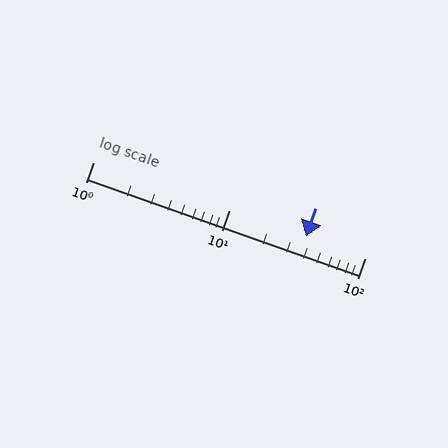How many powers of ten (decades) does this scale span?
The scale spans 2 decades, from 1 to 100.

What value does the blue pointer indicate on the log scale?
The pointer indicates approximately 37.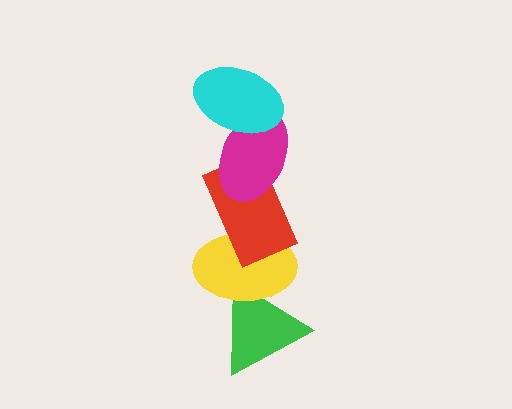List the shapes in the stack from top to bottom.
From top to bottom: the cyan ellipse, the magenta ellipse, the red rectangle, the yellow ellipse, the green triangle.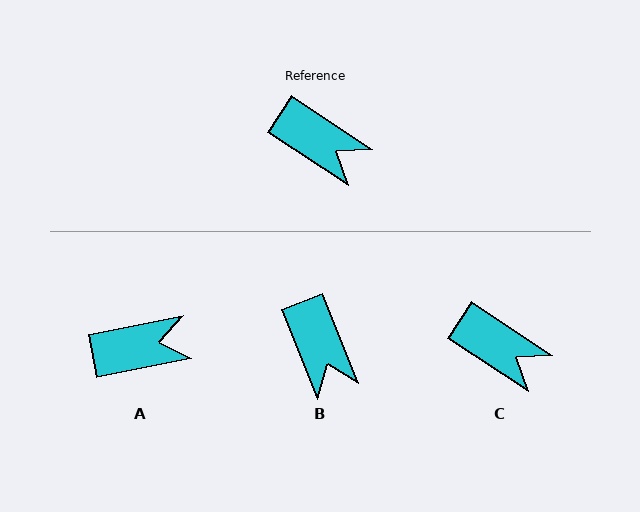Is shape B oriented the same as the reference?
No, it is off by about 35 degrees.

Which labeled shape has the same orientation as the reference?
C.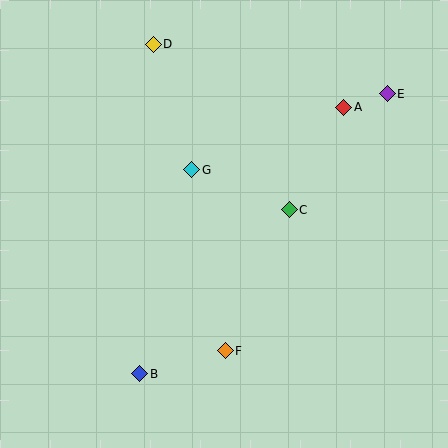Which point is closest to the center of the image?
Point G at (192, 170) is closest to the center.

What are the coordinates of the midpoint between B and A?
The midpoint between B and A is at (242, 241).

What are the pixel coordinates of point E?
Point E is at (387, 94).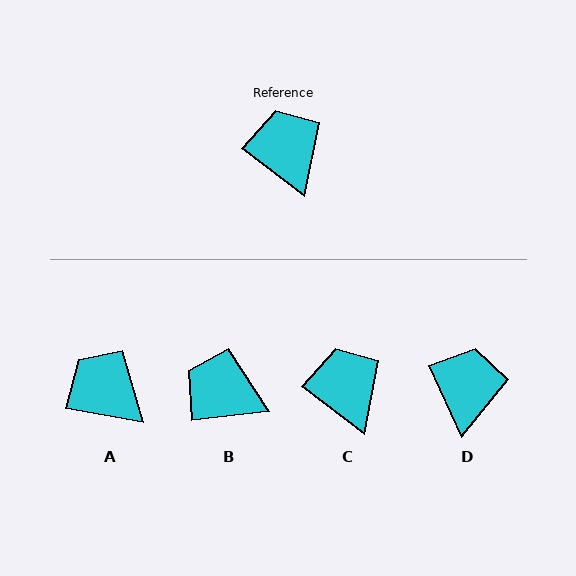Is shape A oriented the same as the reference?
No, it is off by about 28 degrees.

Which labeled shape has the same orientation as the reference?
C.